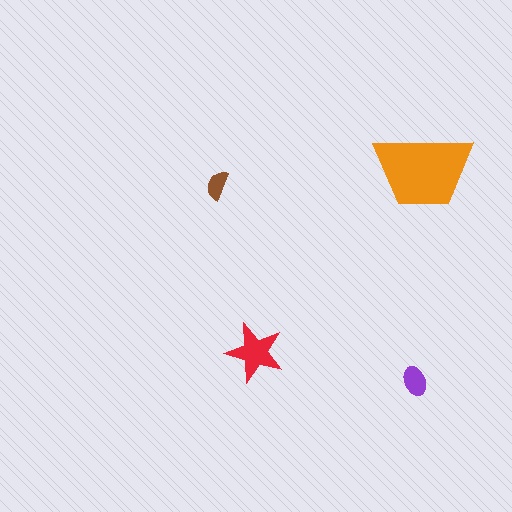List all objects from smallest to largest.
The brown semicircle, the purple ellipse, the red star, the orange trapezoid.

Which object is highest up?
The orange trapezoid is topmost.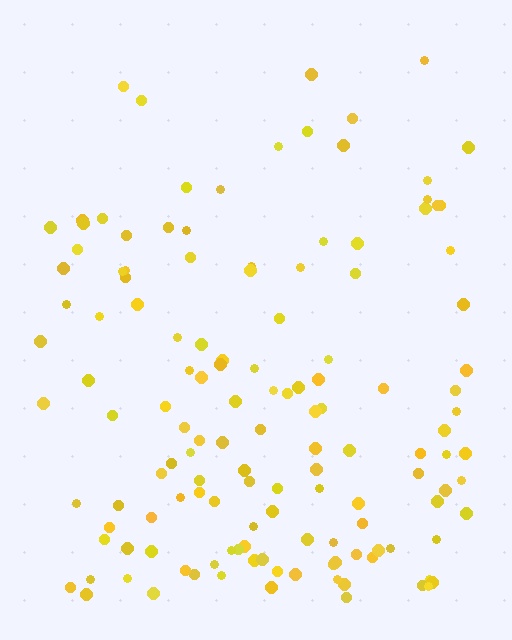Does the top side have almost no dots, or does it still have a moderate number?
Still a moderate number, just noticeably fewer than the bottom.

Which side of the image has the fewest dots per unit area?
The top.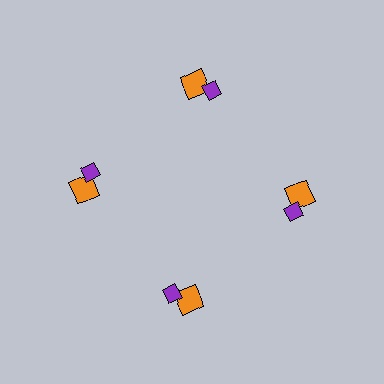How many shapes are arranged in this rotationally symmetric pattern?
There are 8 shapes, arranged in 4 groups of 2.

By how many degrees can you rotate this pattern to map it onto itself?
The pattern maps onto itself every 90 degrees of rotation.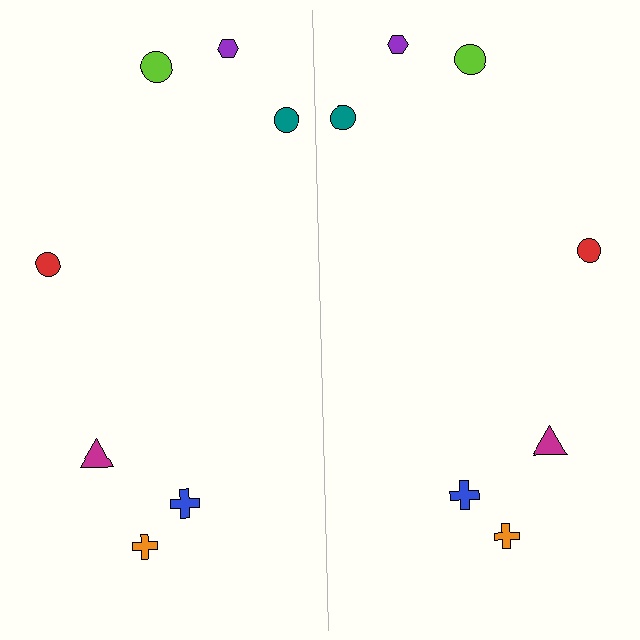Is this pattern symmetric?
Yes, this pattern has bilateral (reflection) symmetry.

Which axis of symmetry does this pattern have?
The pattern has a vertical axis of symmetry running through the center of the image.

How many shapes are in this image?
There are 14 shapes in this image.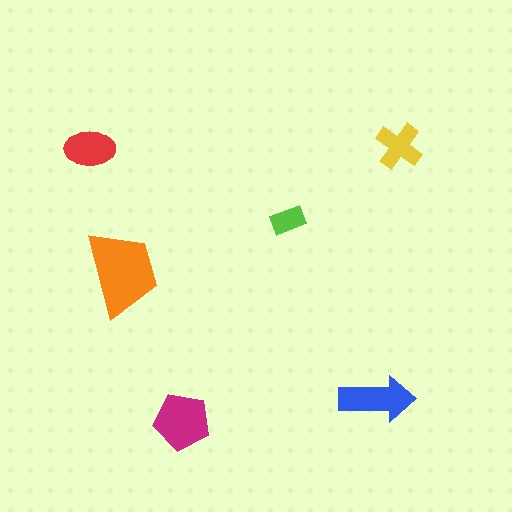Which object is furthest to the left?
The red ellipse is leftmost.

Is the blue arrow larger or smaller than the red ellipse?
Larger.